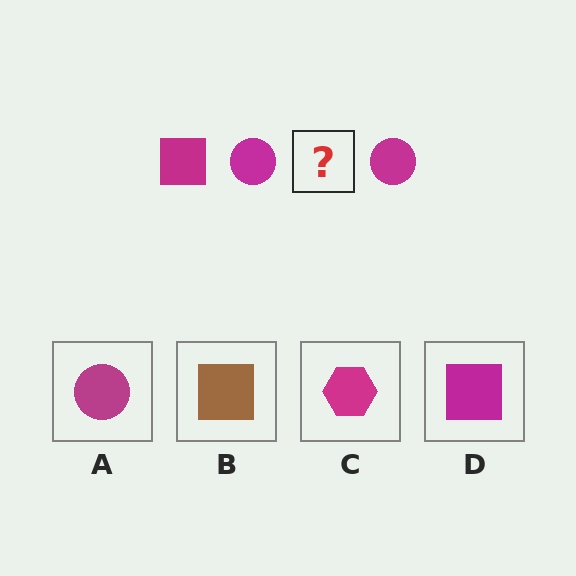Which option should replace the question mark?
Option D.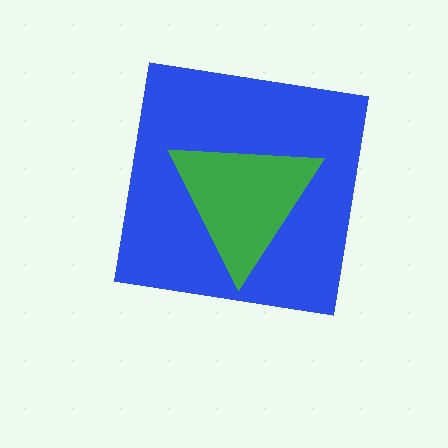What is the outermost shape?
The blue square.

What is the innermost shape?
The green triangle.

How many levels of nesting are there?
2.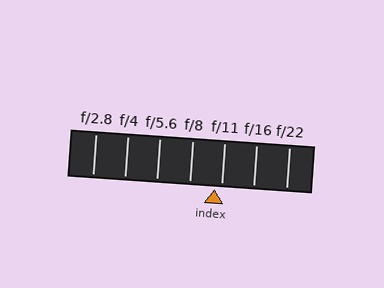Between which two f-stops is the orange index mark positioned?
The index mark is between f/8 and f/11.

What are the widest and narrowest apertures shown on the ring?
The widest aperture shown is f/2.8 and the narrowest is f/22.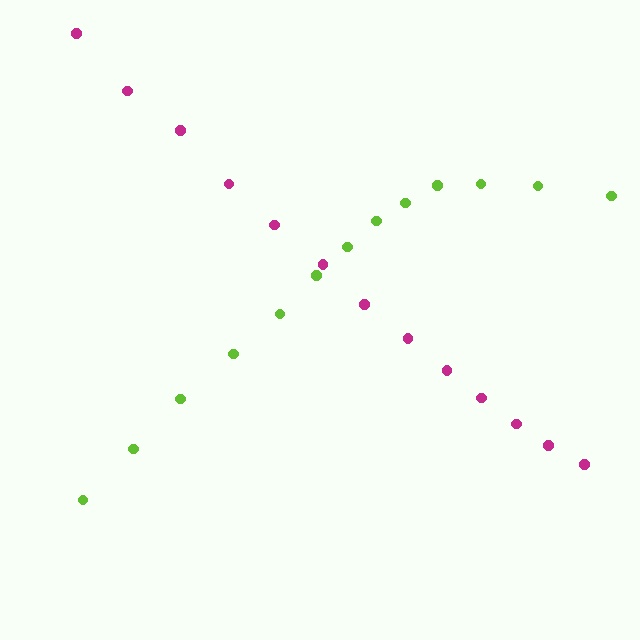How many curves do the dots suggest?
There are 2 distinct paths.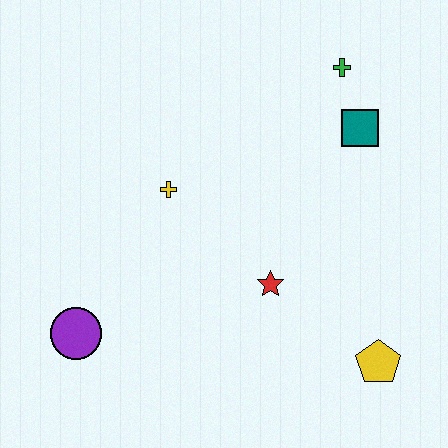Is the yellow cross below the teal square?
Yes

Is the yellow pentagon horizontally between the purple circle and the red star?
No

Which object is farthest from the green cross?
The purple circle is farthest from the green cross.